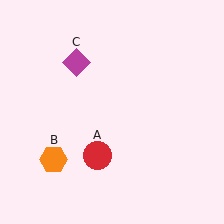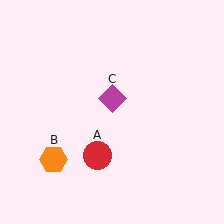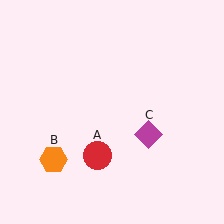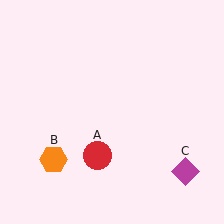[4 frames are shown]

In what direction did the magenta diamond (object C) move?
The magenta diamond (object C) moved down and to the right.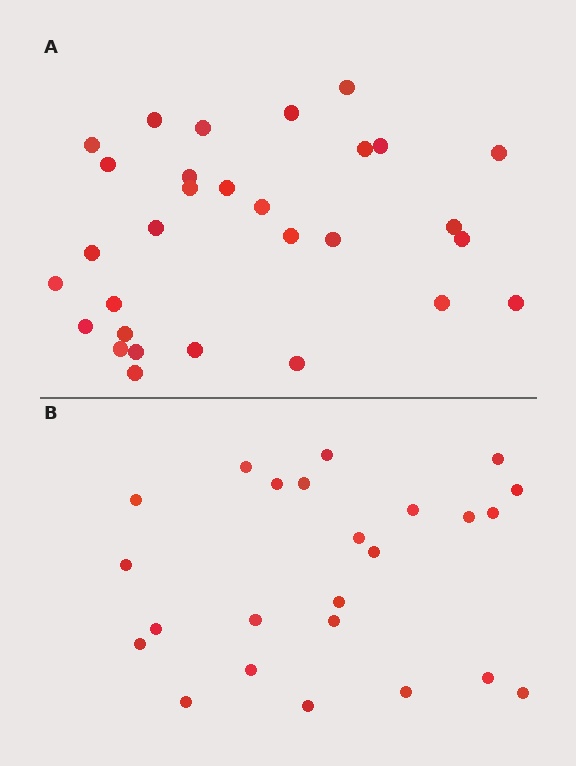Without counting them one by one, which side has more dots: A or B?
Region A (the top region) has more dots.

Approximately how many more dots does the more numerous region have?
Region A has about 6 more dots than region B.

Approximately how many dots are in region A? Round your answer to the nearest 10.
About 30 dots.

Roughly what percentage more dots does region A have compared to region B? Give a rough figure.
About 25% more.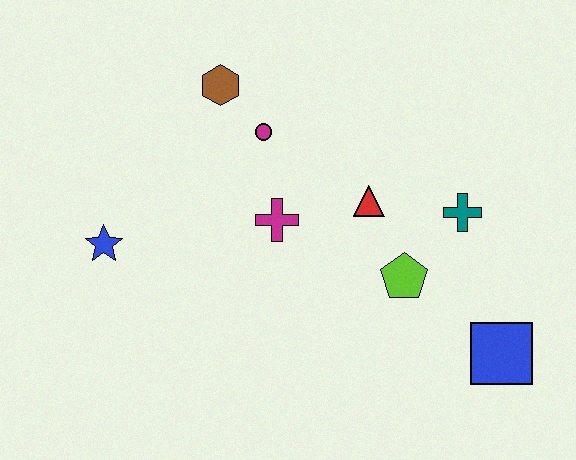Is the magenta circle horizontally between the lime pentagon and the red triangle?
No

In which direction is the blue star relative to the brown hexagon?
The blue star is below the brown hexagon.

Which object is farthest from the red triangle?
The blue star is farthest from the red triangle.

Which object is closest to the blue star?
The magenta cross is closest to the blue star.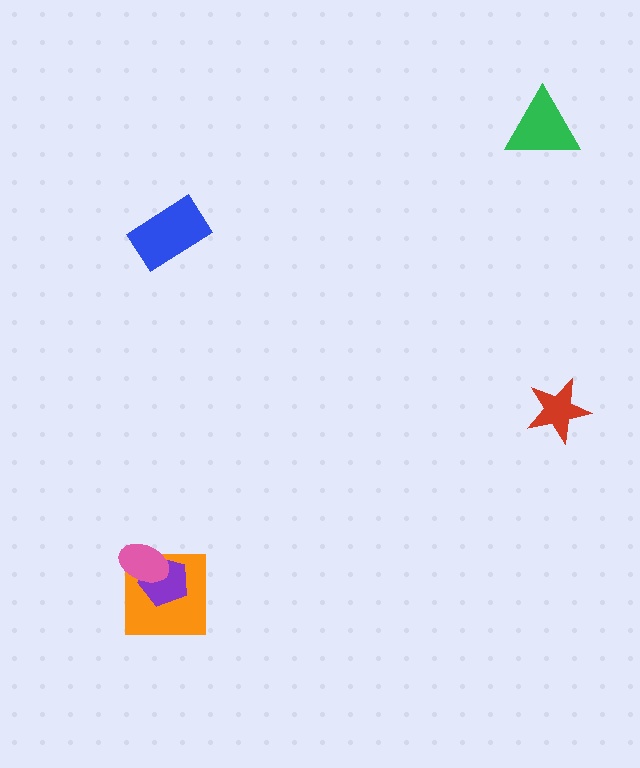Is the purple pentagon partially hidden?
Yes, it is partially covered by another shape.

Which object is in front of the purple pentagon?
The pink ellipse is in front of the purple pentagon.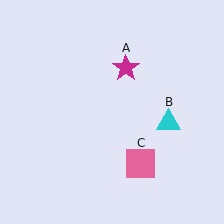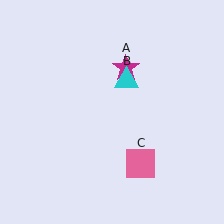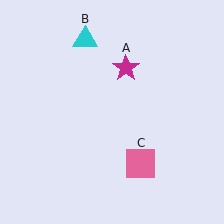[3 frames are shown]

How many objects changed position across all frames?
1 object changed position: cyan triangle (object B).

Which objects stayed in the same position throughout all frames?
Magenta star (object A) and pink square (object C) remained stationary.